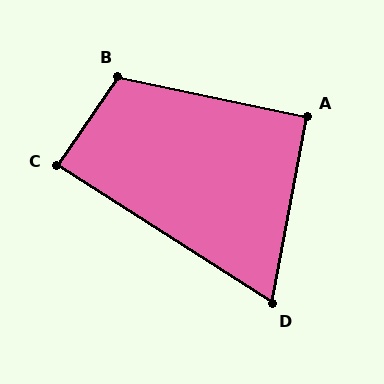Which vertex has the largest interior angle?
B, at approximately 112 degrees.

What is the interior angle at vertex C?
Approximately 89 degrees (approximately right).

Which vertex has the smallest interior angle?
D, at approximately 68 degrees.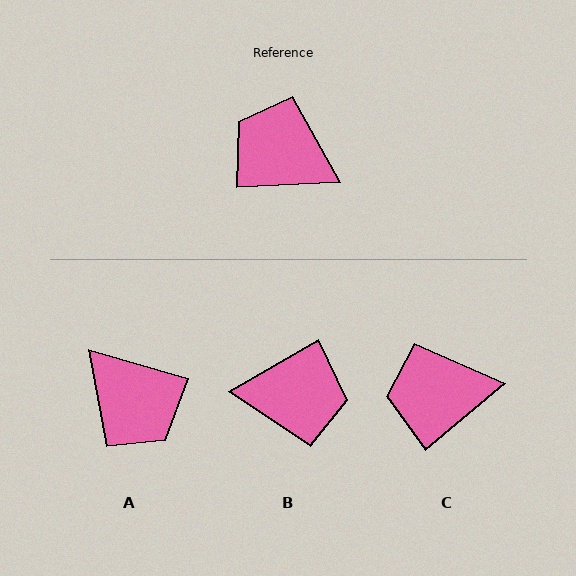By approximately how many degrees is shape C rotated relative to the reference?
Approximately 37 degrees counter-clockwise.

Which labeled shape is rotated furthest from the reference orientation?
A, about 161 degrees away.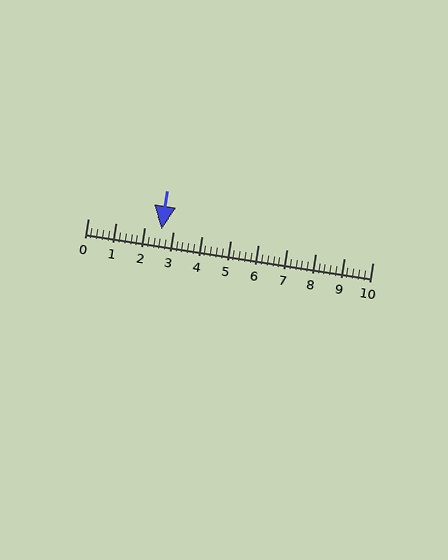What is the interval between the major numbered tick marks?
The major tick marks are spaced 1 units apart.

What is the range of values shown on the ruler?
The ruler shows values from 0 to 10.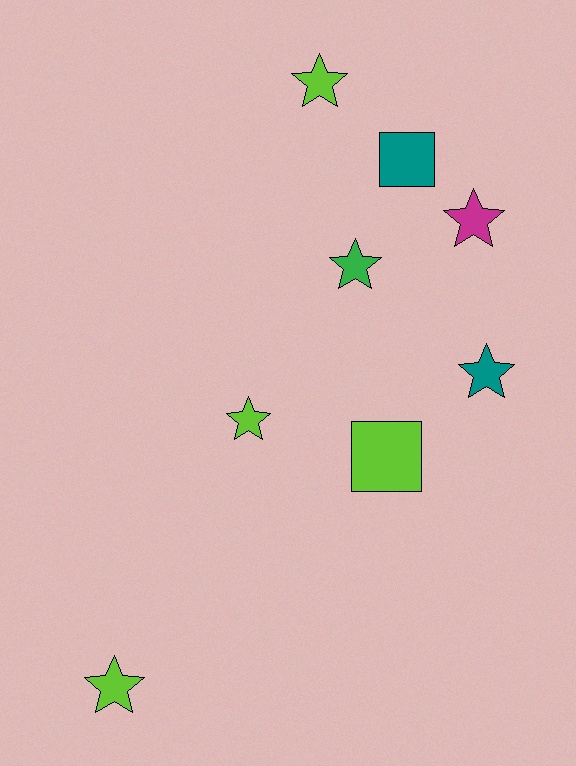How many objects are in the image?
There are 8 objects.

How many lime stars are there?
There are 3 lime stars.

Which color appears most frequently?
Lime, with 4 objects.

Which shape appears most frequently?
Star, with 6 objects.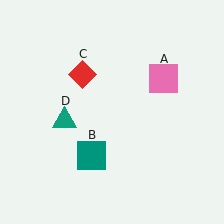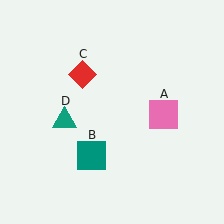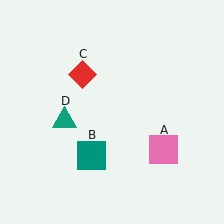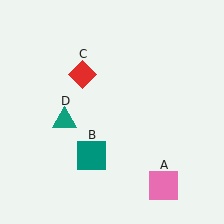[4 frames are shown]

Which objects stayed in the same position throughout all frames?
Teal square (object B) and red diamond (object C) and teal triangle (object D) remained stationary.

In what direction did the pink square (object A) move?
The pink square (object A) moved down.